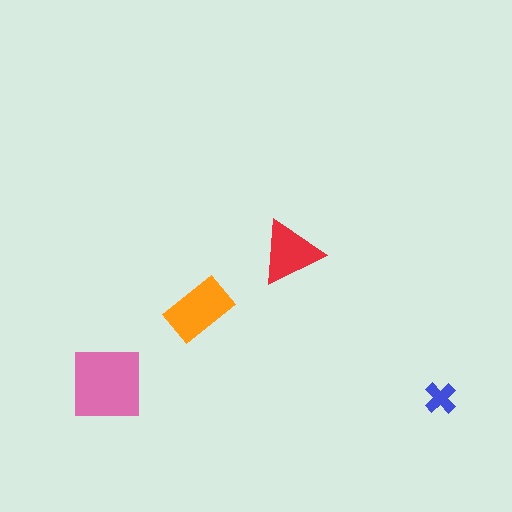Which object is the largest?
The pink square.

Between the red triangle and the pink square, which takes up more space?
The pink square.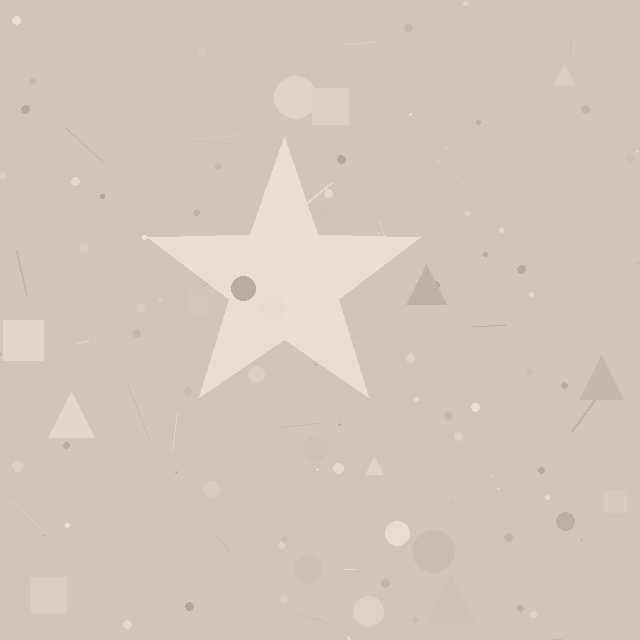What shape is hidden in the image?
A star is hidden in the image.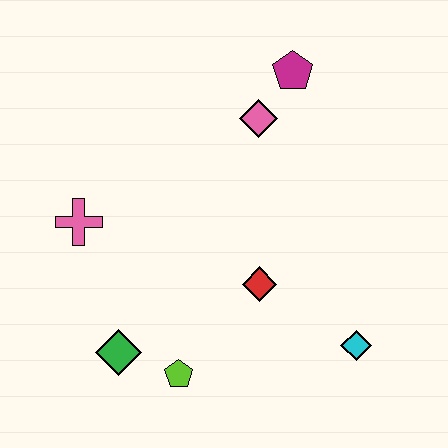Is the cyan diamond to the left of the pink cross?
No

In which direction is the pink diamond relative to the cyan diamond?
The pink diamond is above the cyan diamond.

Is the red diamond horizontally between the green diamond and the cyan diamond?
Yes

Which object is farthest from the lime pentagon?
The magenta pentagon is farthest from the lime pentagon.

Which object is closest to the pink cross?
The green diamond is closest to the pink cross.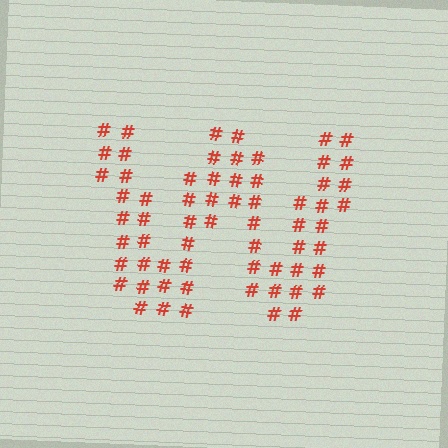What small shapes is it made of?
It is made of small hash symbols.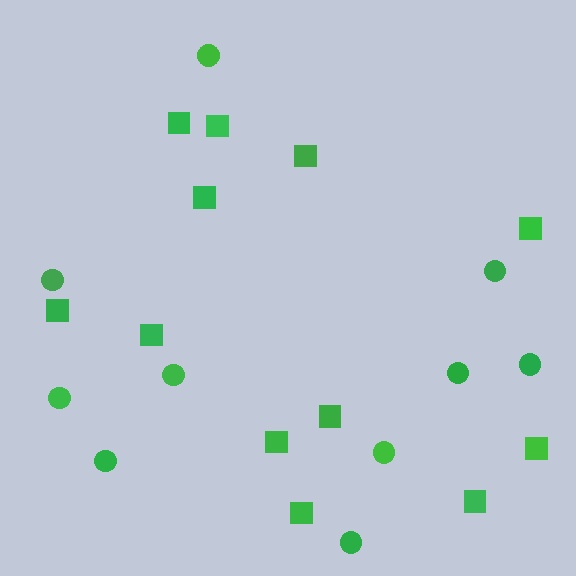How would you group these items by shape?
There are 2 groups: one group of squares (12) and one group of circles (10).